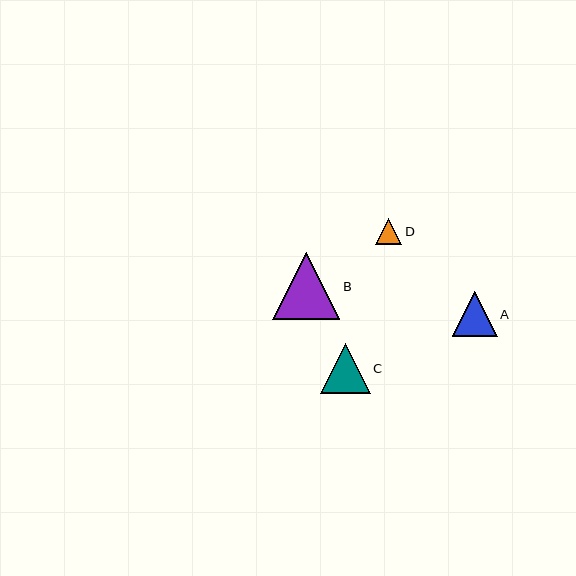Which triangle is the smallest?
Triangle D is the smallest with a size of approximately 26 pixels.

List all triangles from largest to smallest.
From largest to smallest: B, C, A, D.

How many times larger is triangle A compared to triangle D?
Triangle A is approximately 1.7 times the size of triangle D.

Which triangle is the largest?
Triangle B is the largest with a size of approximately 68 pixels.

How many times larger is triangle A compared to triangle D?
Triangle A is approximately 1.7 times the size of triangle D.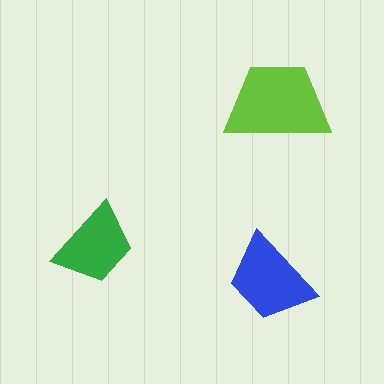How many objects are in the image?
There are 3 objects in the image.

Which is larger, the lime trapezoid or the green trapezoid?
The lime one.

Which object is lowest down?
The blue trapezoid is bottommost.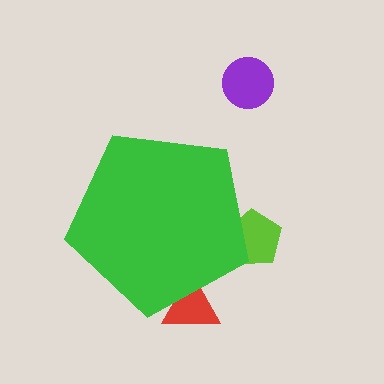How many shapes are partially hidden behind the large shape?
2 shapes are partially hidden.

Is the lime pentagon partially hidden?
Yes, the lime pentagon is partially hidden behind the green pentagon.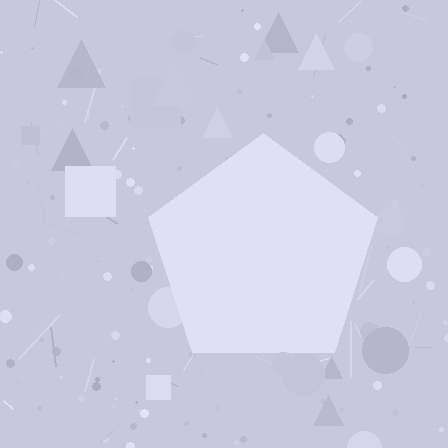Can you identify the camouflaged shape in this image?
The camouflaged shape is a pentagon.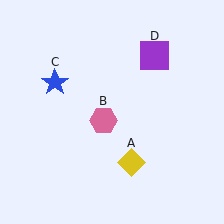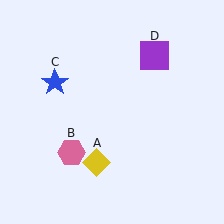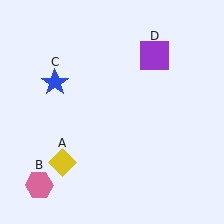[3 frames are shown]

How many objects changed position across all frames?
2 objects changed position: yellow diamond (object A), pink hexagon (object B).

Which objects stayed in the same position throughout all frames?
Blue star (object C) and purple square (object D) remained stationary.